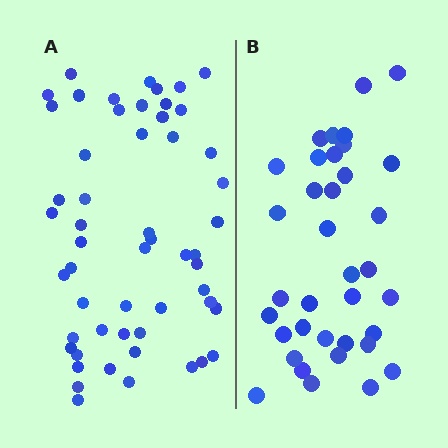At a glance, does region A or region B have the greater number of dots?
Region A (the left region) has more dots.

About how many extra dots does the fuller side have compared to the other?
Region A has approximately 20 more dots than region B.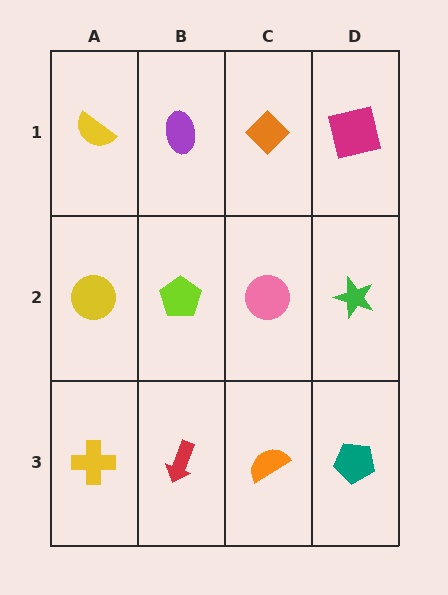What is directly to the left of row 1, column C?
A purple ellipse.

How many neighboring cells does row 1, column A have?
2.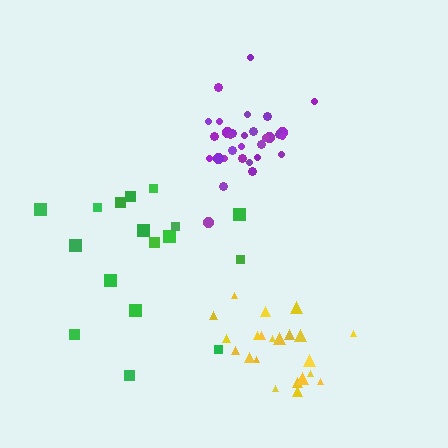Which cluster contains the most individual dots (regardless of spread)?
Purple (32).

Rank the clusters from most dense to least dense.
purple, yellow, green.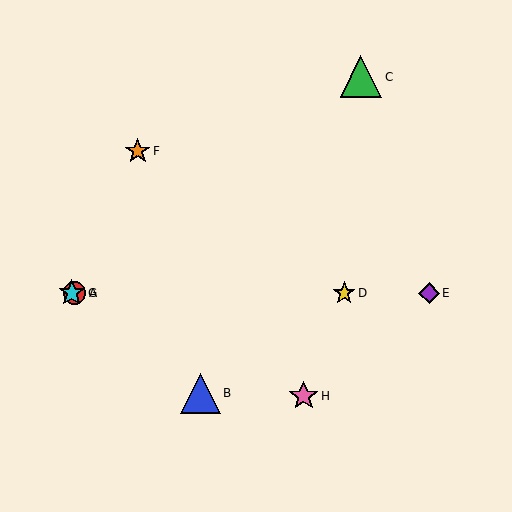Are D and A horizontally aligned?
Yes, both are at y≈293.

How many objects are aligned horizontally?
4 objects (A, D, E, G) are aligned horizontally.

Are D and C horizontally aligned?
No, D is at y≈293 and C is at y≈77.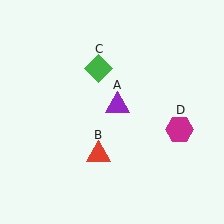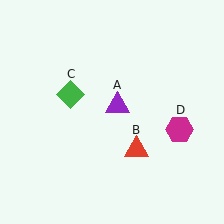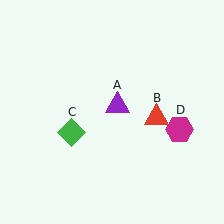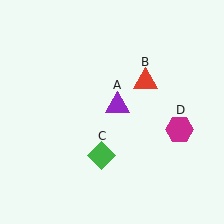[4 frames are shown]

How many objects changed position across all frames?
2 objects changed position: red triangle (object B), green diamond (object C).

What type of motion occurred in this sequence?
The red triangle (object B), green diamond (object C) rotated counterclockwise around the center of the scene.